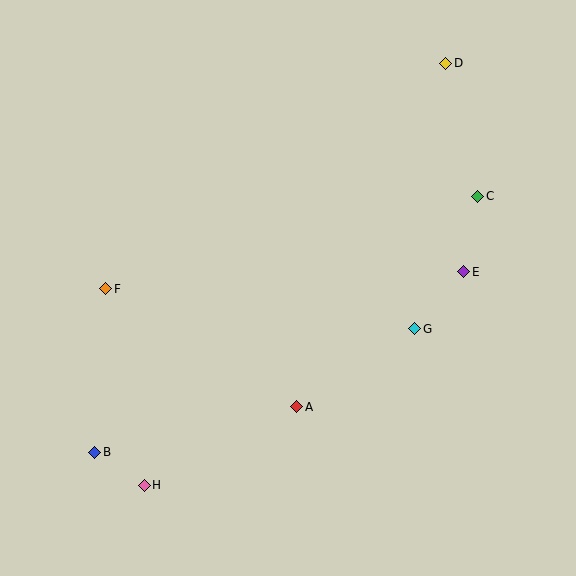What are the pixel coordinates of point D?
Point D is at (446, 63).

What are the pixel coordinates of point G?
Point G is at (415, 329).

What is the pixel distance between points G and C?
The distance between G and C is 147 pixels.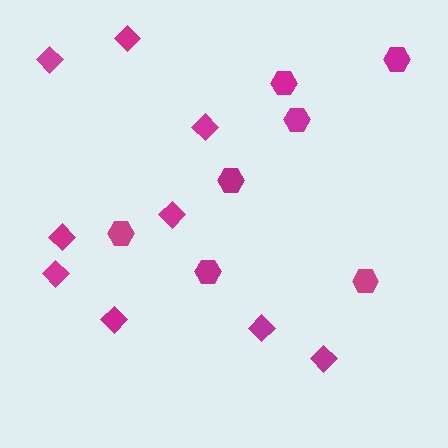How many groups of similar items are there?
There are 2 groups: one group of hexagons (7) and one group of diamonds (9).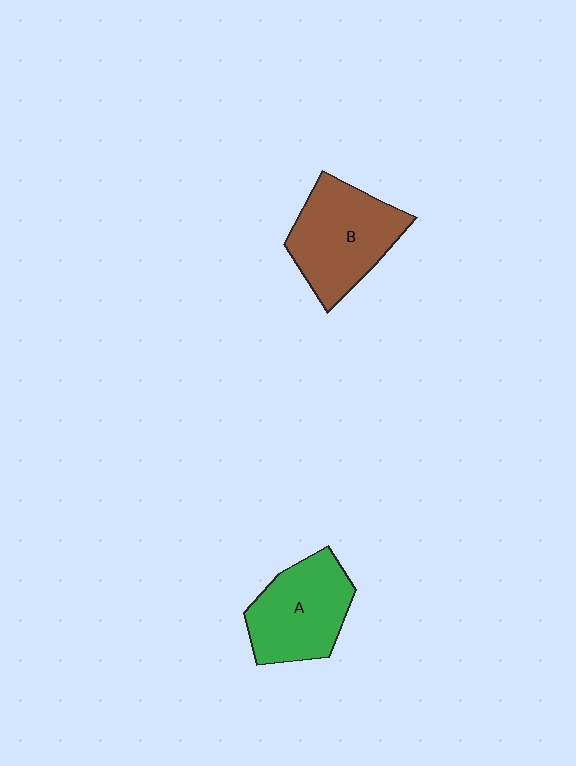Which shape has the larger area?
Shape B (brown).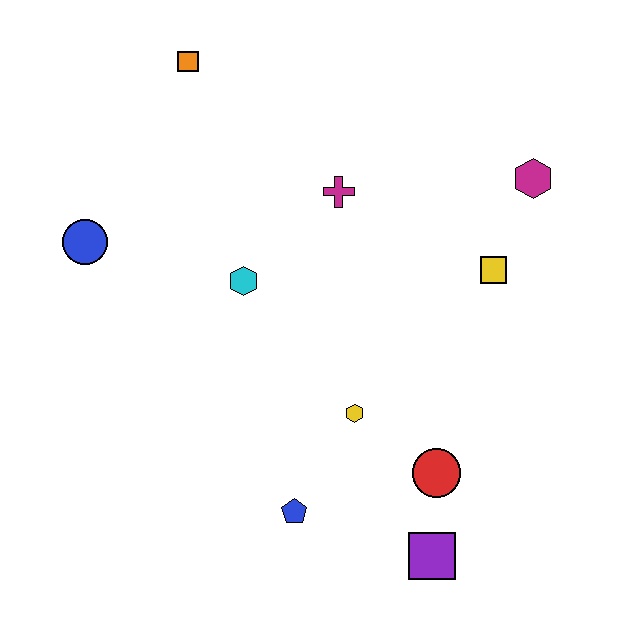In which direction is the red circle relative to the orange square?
The red circle is below the orange square.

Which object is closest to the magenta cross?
The cyan hexagon is closest to the magenta cross.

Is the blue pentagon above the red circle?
No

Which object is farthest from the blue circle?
The purple square is farthest from the blue circle.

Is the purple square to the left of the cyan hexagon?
No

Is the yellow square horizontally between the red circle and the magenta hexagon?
Yes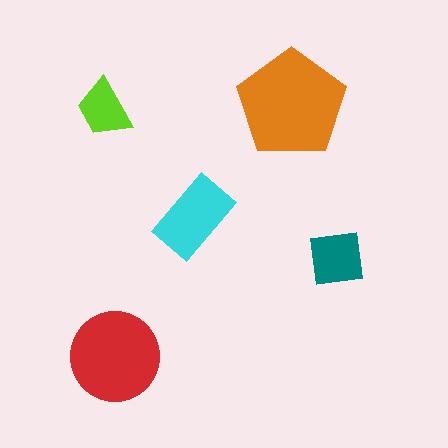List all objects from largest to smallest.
The orange pentagon, the red circle, the cyan rectangle, the teal square, the lime trapezoid.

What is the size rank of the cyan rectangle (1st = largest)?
3rd.